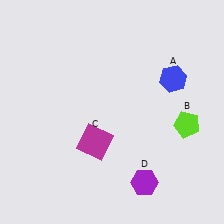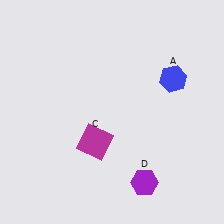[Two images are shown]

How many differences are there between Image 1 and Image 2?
There is 1 difference between the two images.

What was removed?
The lime pentagon (B) was removed in Image 2.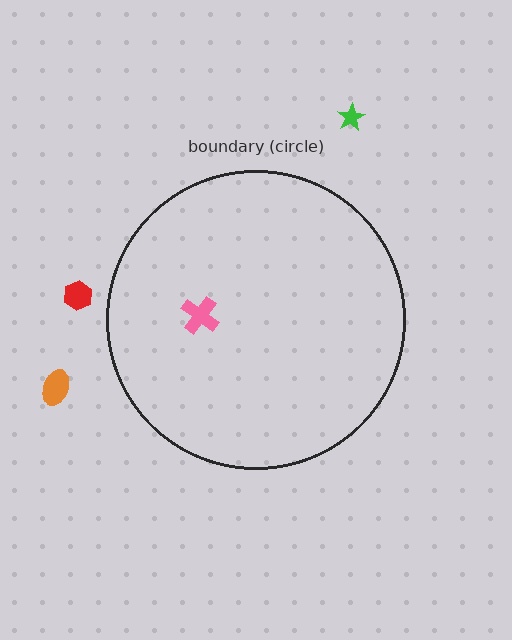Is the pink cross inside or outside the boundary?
Inside.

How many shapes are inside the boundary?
1 inside, 3 outside.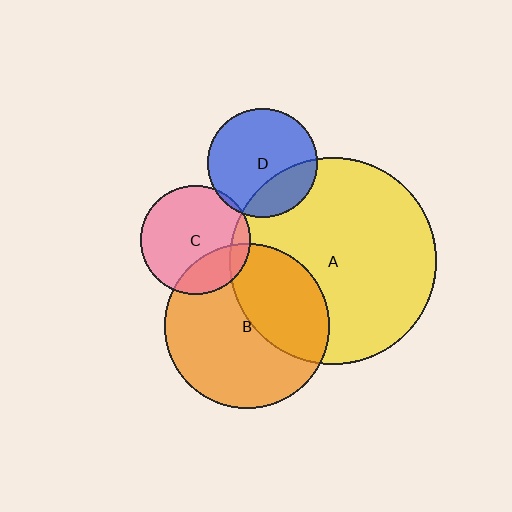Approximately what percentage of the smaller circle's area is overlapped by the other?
Approximately 5%.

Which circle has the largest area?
Circle A (yellow).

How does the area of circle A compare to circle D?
Approximately 3.6 times.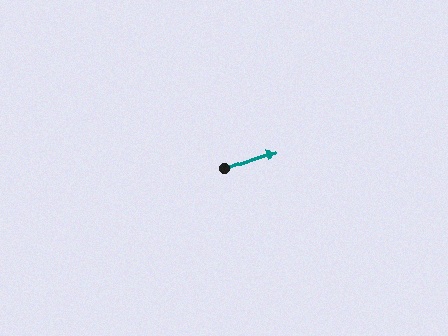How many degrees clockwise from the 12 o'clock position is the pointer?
Approximately 71 degrees.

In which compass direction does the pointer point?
East.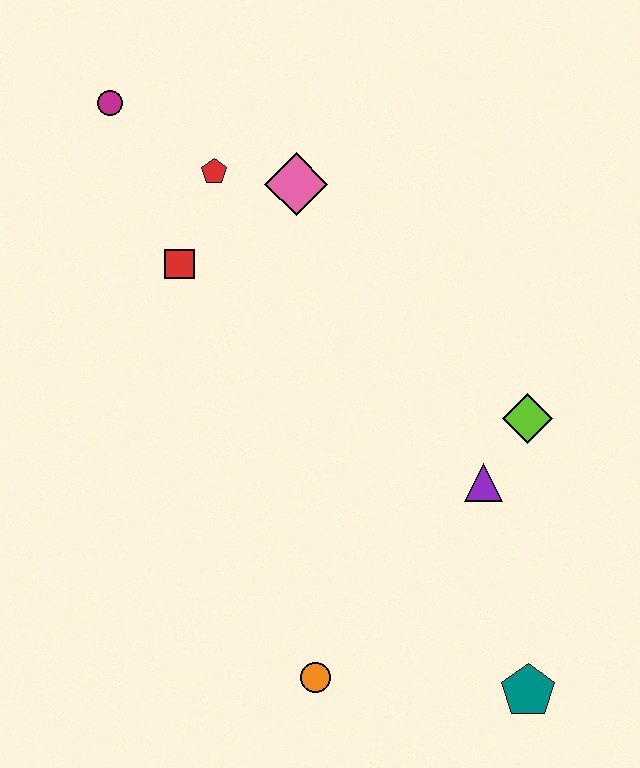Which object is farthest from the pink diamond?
The teal pentagon is farthest from the pink diamond.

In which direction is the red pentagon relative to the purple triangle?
The red pentagon is above the purple triangle.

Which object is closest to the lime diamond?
The purple triangle is closest to the lime diamond.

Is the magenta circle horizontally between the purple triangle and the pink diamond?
No